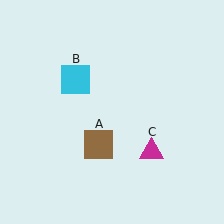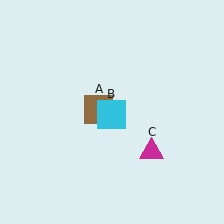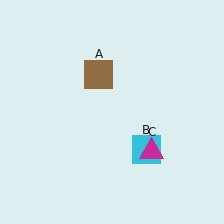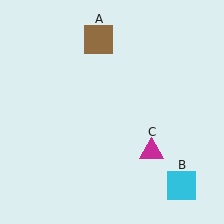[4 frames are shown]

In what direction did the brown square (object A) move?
The brown square (object A) moved up.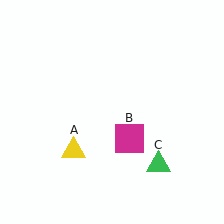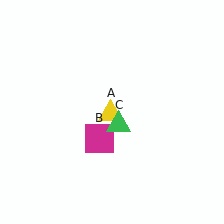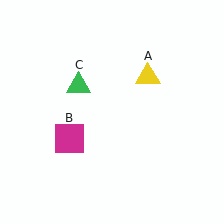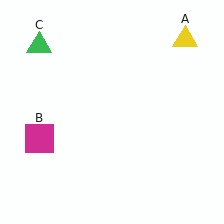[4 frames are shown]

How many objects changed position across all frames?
3 objects changed position: yellow triangle (object A), magenta square (object B), green triangle (object C).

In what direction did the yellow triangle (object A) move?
The yellow triangle (object A) moved up and to the right.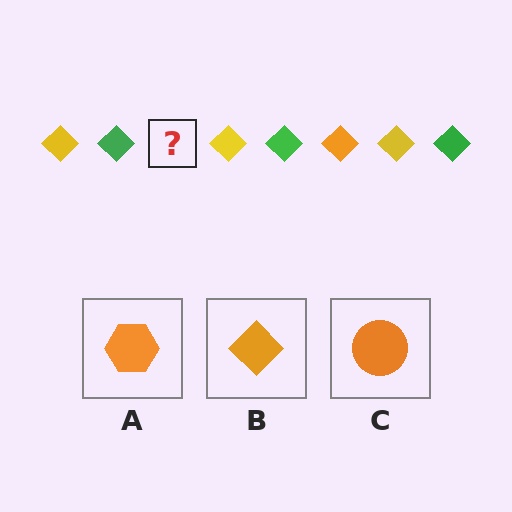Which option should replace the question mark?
Option B.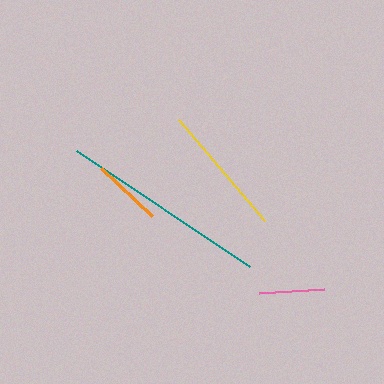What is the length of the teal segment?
The teal segment is approximately 208 pixels long.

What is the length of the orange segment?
The orange segment is approximately 70 pixels long.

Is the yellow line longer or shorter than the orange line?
The yellow line is longer than the orange line.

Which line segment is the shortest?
The pink line is the shortest at approximately 65 pixels.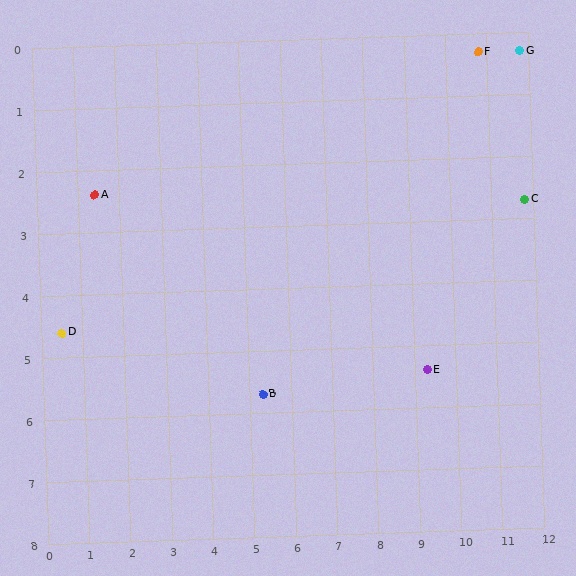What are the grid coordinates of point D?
Point D is at approximately (0.5, 4.6).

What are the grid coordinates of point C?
Point C is at approximately (11.8, 2.7).